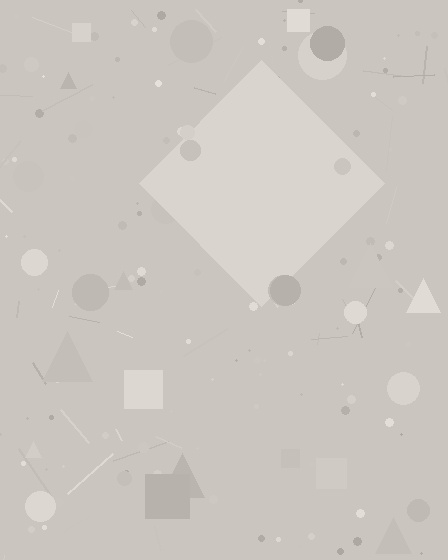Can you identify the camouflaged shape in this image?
The camouflaged shape is a diamond.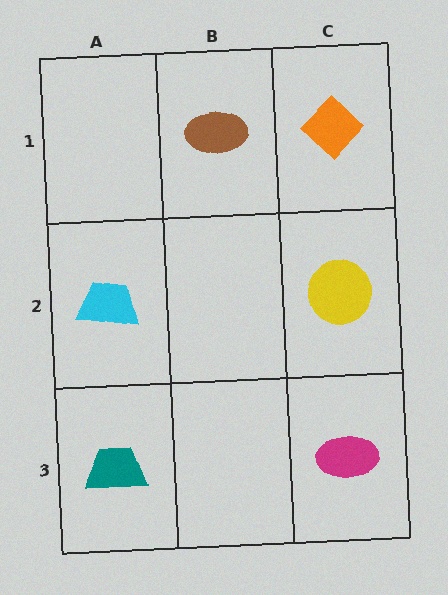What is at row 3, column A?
A teal trapezoid.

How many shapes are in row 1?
2 shapes.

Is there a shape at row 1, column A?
No, that cell is empty.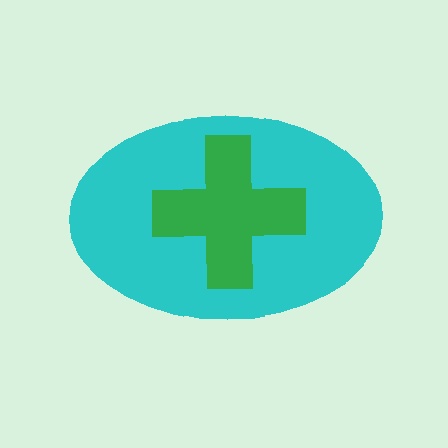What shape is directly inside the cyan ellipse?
The green cross.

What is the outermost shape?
The cyan ellipse.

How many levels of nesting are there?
2.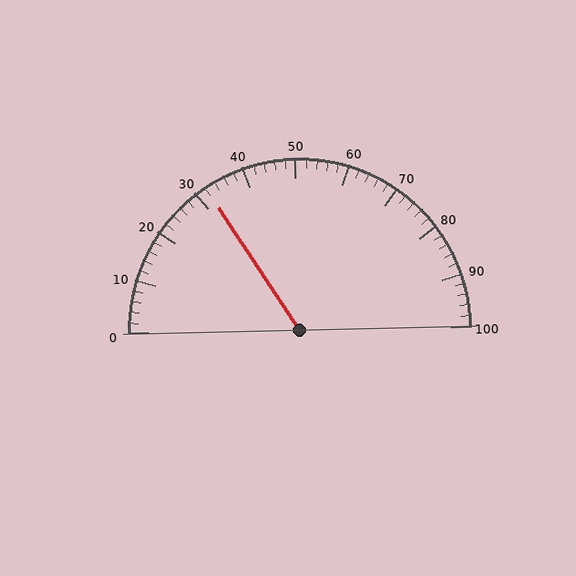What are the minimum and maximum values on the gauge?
The gauge ranges from 0 to 100.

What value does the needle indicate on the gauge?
The needle indicates approximately 32.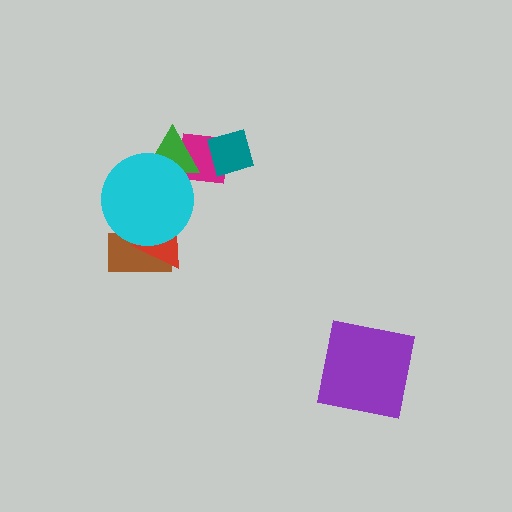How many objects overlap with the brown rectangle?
2 objects overlap with the brown rectangle.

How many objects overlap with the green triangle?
2 objects overlap with the green triangle.